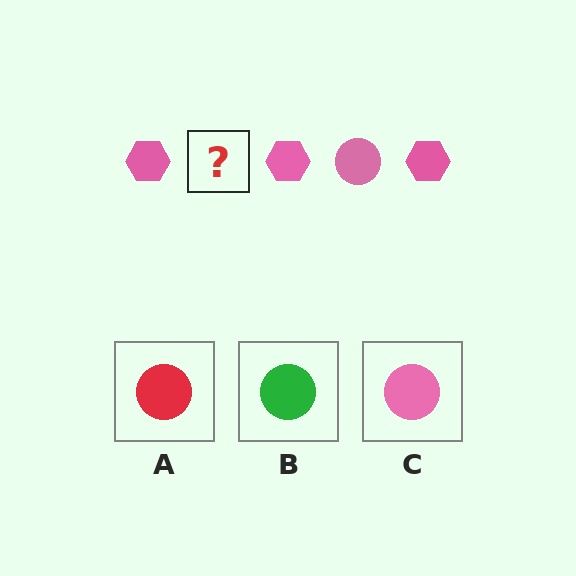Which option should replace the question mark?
Option C.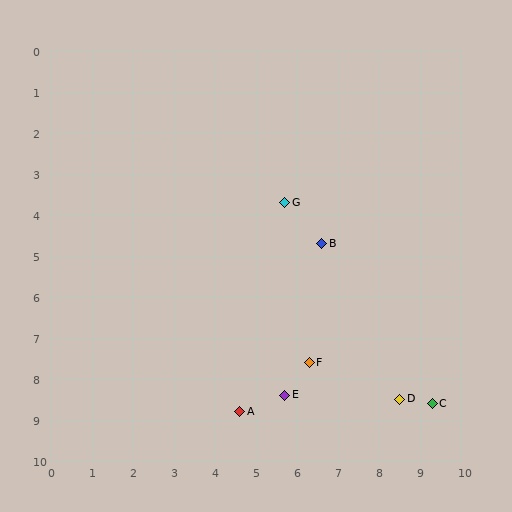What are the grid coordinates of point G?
Point G is at approximately (5.7, 3.7).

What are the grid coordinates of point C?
Point C is at approximately (9.3, 8.6).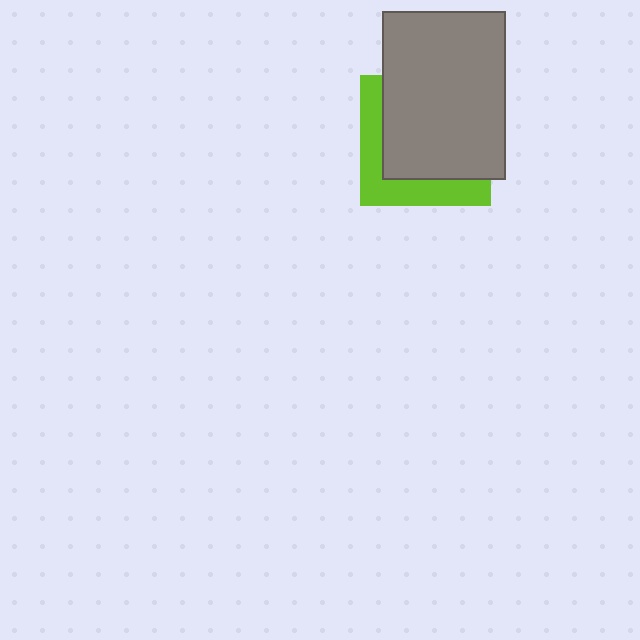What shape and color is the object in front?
The object in front is a gray rectangle.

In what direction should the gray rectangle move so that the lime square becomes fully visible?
The gray rectangle should move toward the upper-right. That is the shortest direction to clear the overlap and leave the lime square fully visible.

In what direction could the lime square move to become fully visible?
The lime square could move toward the lower-left. That would shift it out from behind the gray rectangle entirely.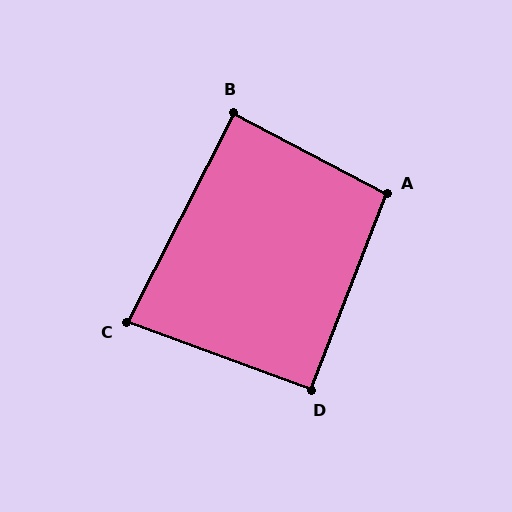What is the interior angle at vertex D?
Approximately 91 degrees (approximately right).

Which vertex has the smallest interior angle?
C, at approximately 83 degrees.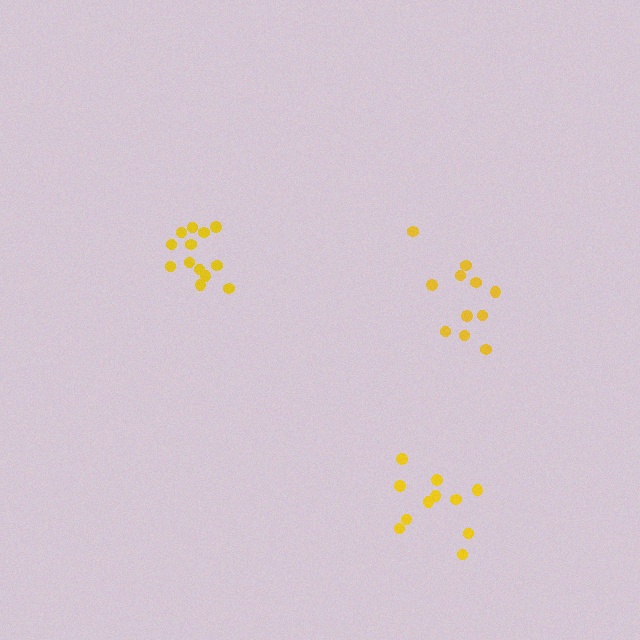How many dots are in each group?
Group 1: 13 dots, Group 2: 11 dots, Group 3: 11 dots (35 total).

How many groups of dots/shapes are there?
There are 3 groups.